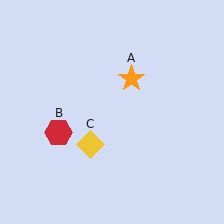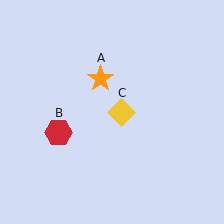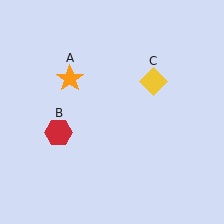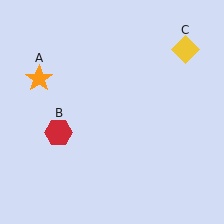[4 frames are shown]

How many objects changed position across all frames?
2 objects changed position: orange star (object A), yellow diamond (object C).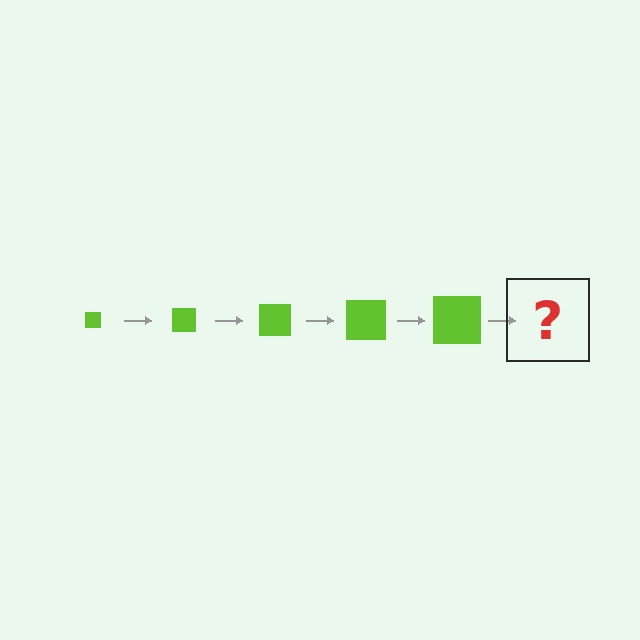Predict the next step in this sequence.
The next step is a lime square, larger than the previous one.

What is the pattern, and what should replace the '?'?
The pattern is that the square gets progressively larger each step. The '?' should be a lime square, larger than the previous one.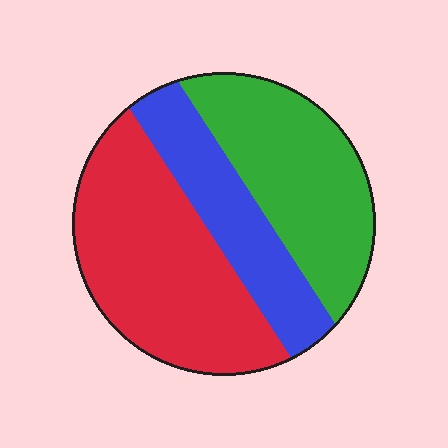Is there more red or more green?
Red.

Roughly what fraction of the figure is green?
Green covers 34% of the figure.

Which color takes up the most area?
Red, at roughly 45%.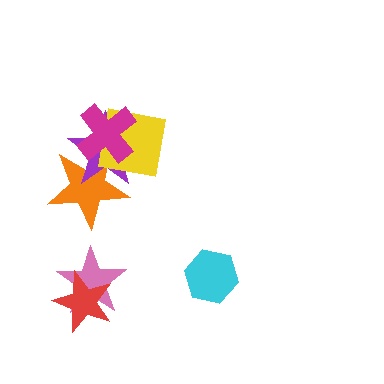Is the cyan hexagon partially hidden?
No, no other shape covers it.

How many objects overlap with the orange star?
3 objects overlap with the orange star.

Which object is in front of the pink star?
The red star is in front of the pink star.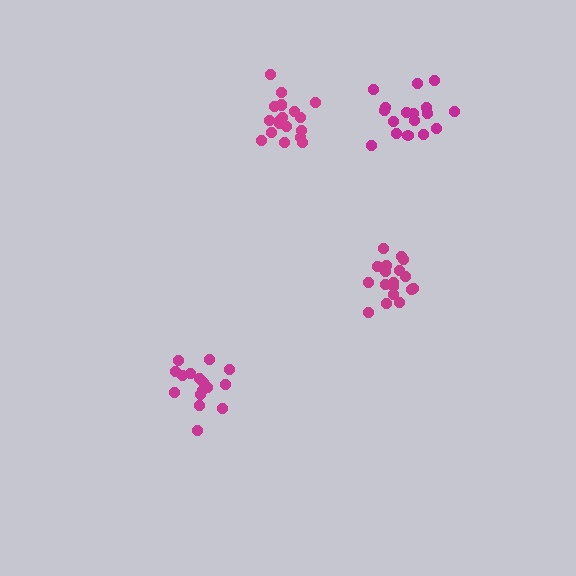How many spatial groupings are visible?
There are 4 spatial groupings.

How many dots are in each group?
Group 1: 17 dots, Group 2: 19 dots, Group 3: 17 dots, Group 4: 19 dots (72 total).